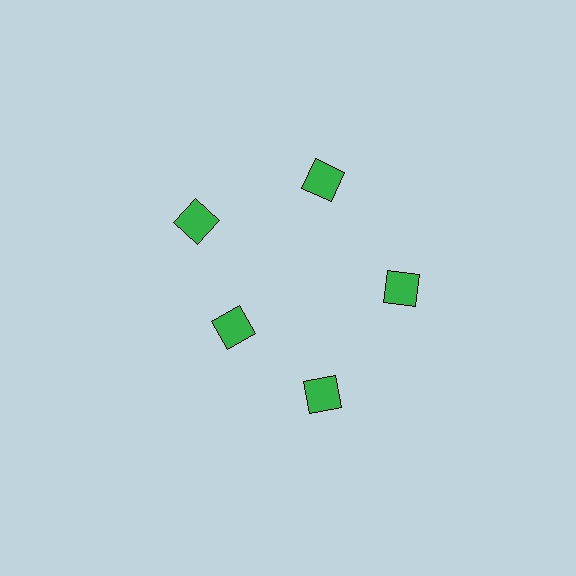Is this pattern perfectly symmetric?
No. The 5 green diamonds are arranged in a ring, but one element near the 8 o'clock position is pulled inward toward the center, breaking the 5-fold rotational symmetry.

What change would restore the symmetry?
The symmetry would be restored by moving it outward, back onto the ring so that all 5 diamonds sit at equal angles and equal distance from the center.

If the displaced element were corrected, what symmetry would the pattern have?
It would have 5-fold rotational symmetry — the pattern would map onto itself every 72 degrees.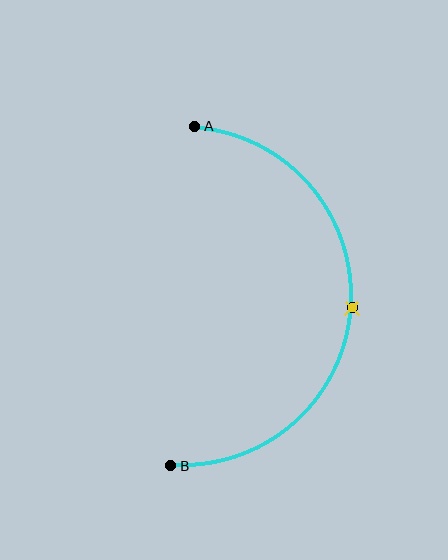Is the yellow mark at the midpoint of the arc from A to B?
Yes. The yellow mark lies on the arc at equal arc-length from both A and B — it is the arc midpoint.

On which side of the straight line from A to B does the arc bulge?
The arc bulges to the right of the straight line connecting A and B.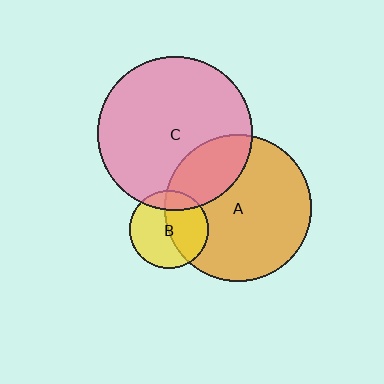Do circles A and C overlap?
Yes.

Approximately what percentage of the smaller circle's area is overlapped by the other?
Approximately 25%.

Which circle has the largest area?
Circle C (pink).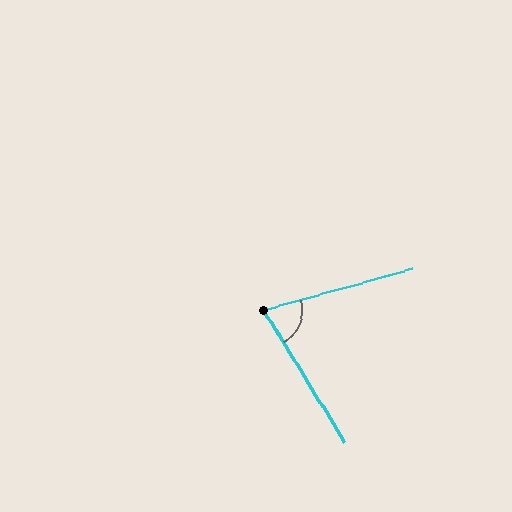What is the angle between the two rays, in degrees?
Approximately 74 degrees.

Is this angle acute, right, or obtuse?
It is acute.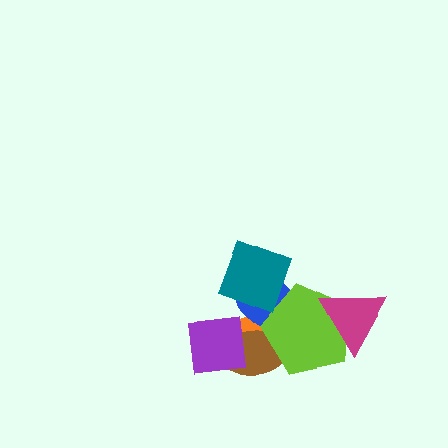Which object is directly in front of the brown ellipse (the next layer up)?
The blue ellipse is directly in front of the brown ellipse.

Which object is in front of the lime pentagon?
The magenta triangle is in front of the lime pentagon.